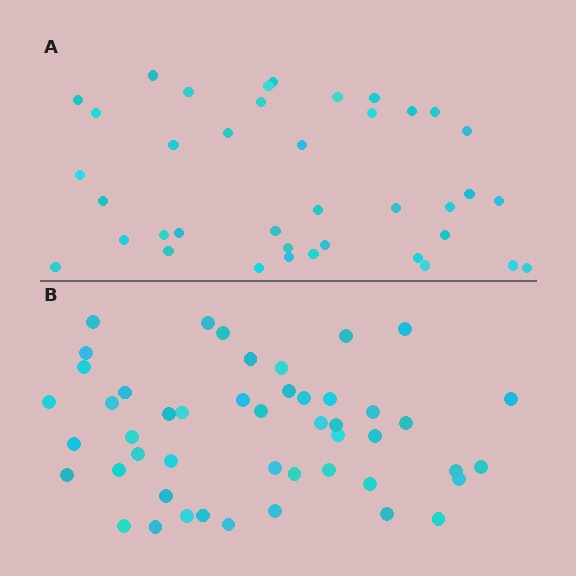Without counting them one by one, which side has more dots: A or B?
Region B (the bottom region) has more dots.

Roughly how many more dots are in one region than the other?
Region B has roughly 8 or so more dots than region A.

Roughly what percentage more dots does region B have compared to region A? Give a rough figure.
About 25% more.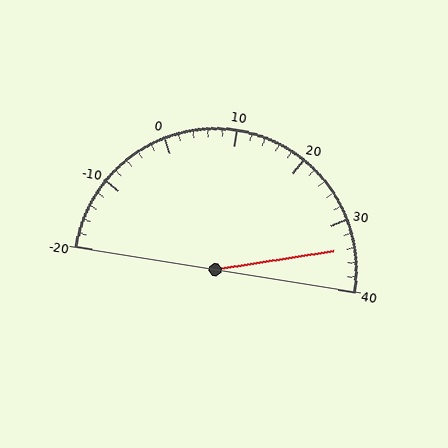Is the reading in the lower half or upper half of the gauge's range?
The reading is in the upper half of the range (-20 to 40).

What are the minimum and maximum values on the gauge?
The gauge ranges from -20 to 40.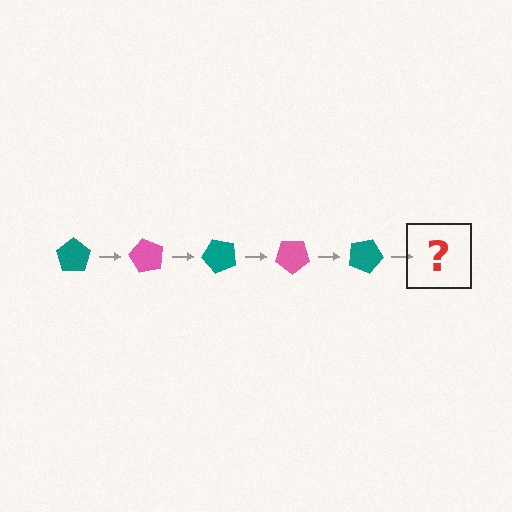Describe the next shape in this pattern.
It should be a pink pentagon, rotated 300 degrees from the start.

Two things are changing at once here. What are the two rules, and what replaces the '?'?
The two rules are that it rotates 60 degrees each step and the color cycles through teal and pink. The '?' should be a pink pentagon, rotated 300 degrees from the start.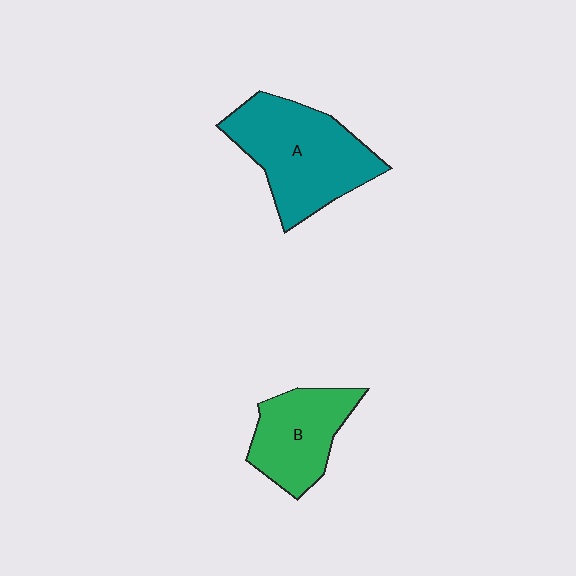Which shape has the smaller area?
Shape B (green).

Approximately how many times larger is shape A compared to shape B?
Approximately 1.5 times.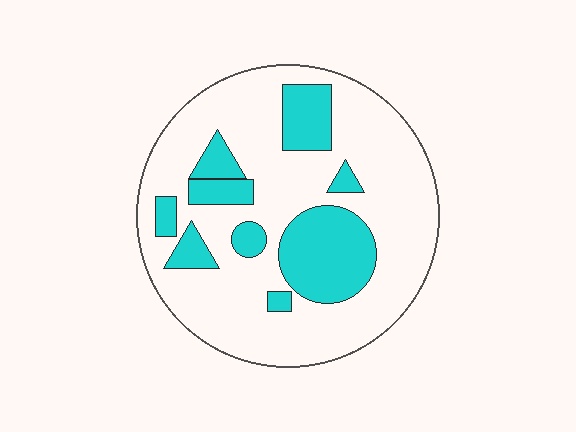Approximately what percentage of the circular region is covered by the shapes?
Approximately 25%.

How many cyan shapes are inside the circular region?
9.